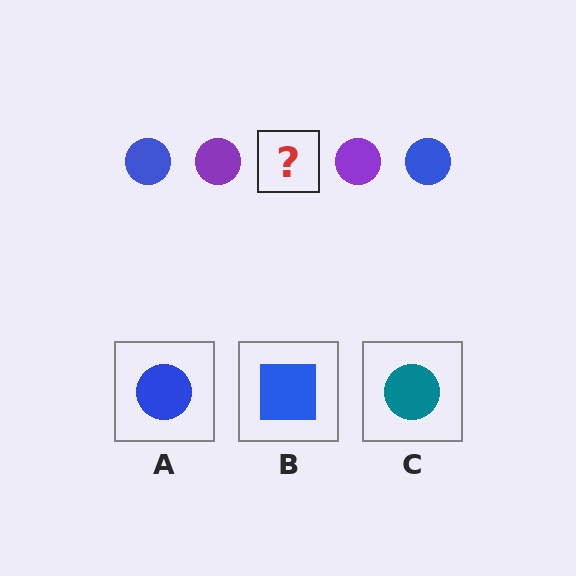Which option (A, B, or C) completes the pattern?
A.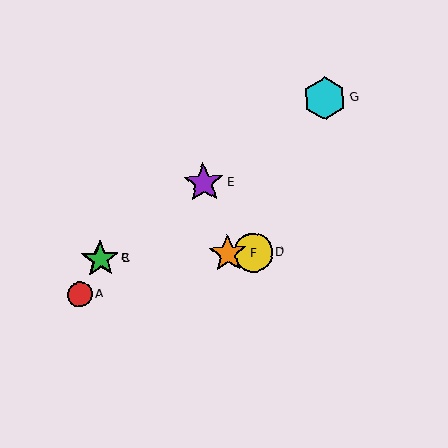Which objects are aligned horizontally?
Objects B, C, D, F are aligned horizontally.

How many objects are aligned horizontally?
4 objects (B, C, D, F) are aligned horizontally.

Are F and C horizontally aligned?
Yes, both are at y≈254.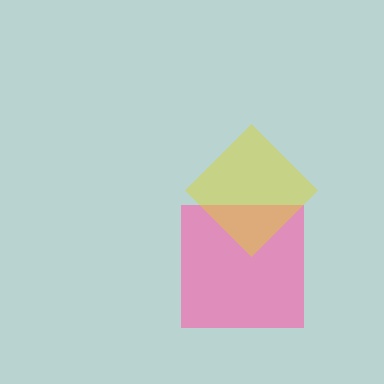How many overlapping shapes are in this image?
There are 2 overlapping shapes in the image.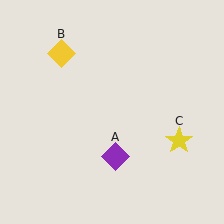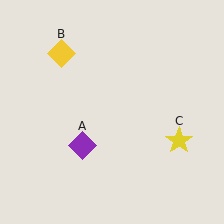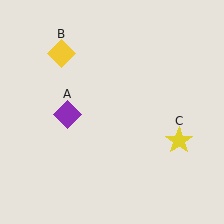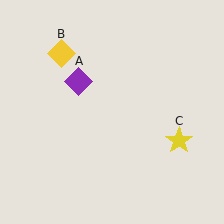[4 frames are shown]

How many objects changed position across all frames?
1 object changed position: purple diamond (object A).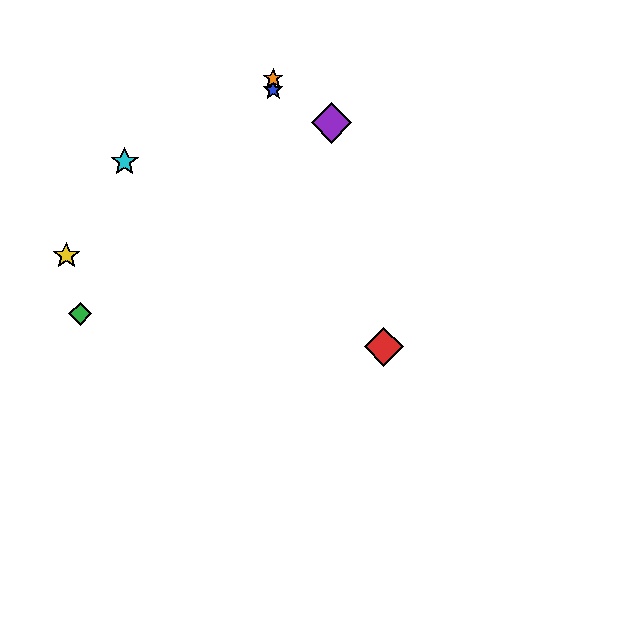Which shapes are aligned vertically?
The blue star, the orange star are aligned vertically.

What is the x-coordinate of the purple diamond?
The purple diamond is at x≈331.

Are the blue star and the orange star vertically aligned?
Yes, both are at x≈273.